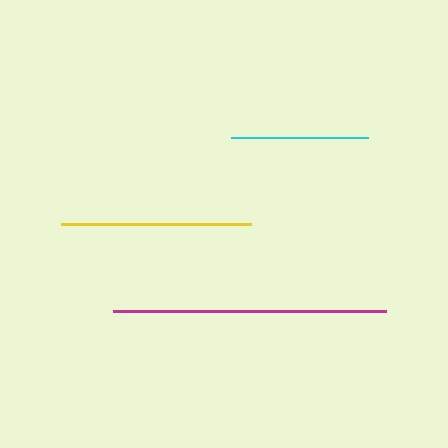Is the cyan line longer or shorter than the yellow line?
The yellow line is longer than the cyan line.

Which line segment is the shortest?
The cyan line is the shortest at approximately 136 pixels.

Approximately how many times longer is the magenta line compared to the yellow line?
The magenta line is approximately 1.4 times the length of the yellow line.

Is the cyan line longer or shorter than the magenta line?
The magenta line is longer than the cyan line.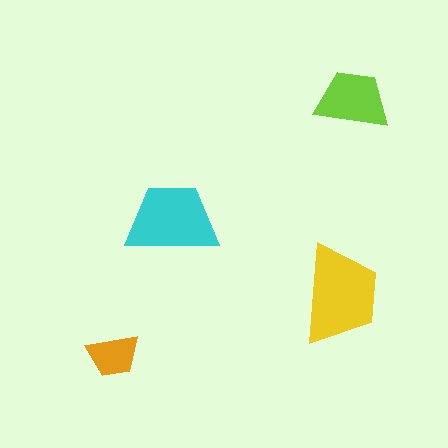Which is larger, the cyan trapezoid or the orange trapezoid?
The cyan one.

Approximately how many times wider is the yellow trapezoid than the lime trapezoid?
About 1.5 times wider.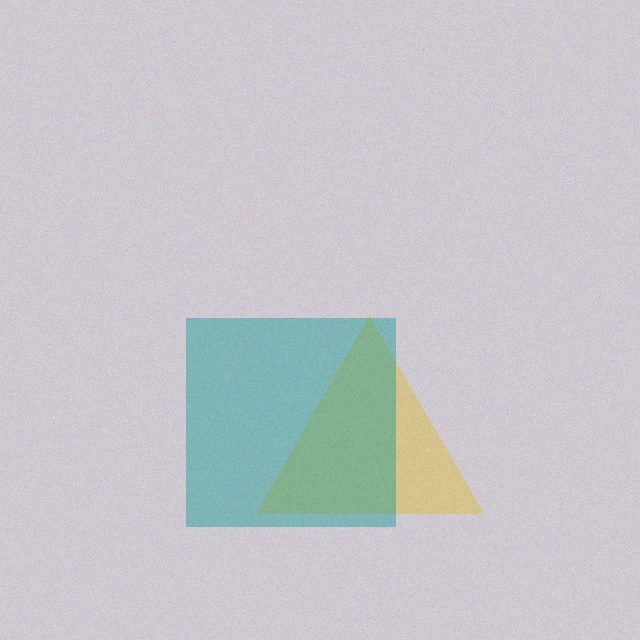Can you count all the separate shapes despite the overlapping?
Yes, there are 2 separate shapes.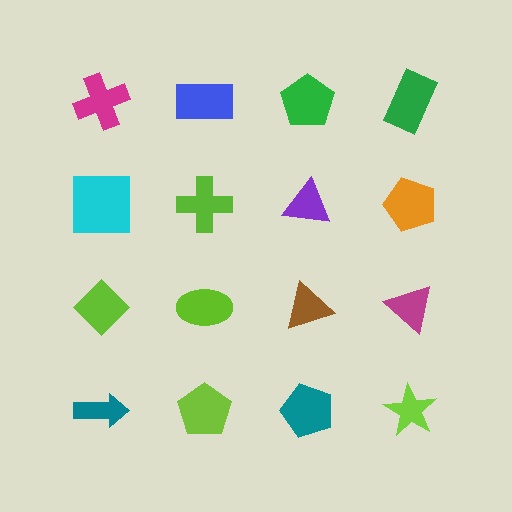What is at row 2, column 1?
A cyan square.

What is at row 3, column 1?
A lime diamond.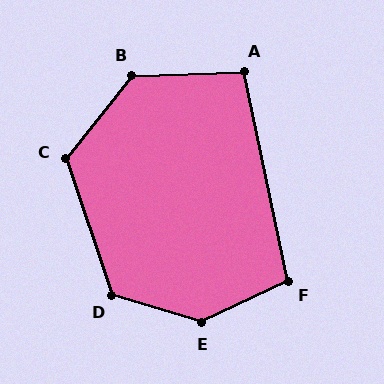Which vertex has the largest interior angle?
E, at approximately 137 degrees.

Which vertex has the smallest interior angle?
A, at approximately 100 degrees.